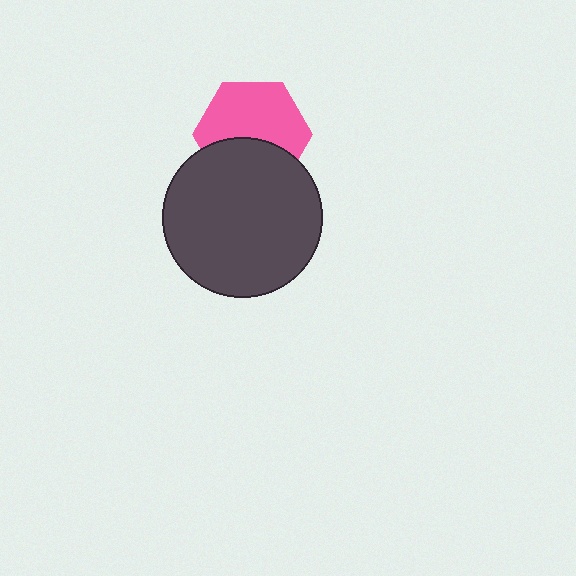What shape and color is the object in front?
The object in front is a dark gray circle.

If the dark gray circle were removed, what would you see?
You would see the complete pink hexagon.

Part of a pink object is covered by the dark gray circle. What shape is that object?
It is a hexagon.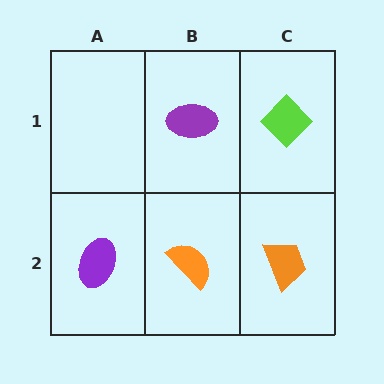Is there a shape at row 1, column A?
No, that cell is empty.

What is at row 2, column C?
An orange trapezoid.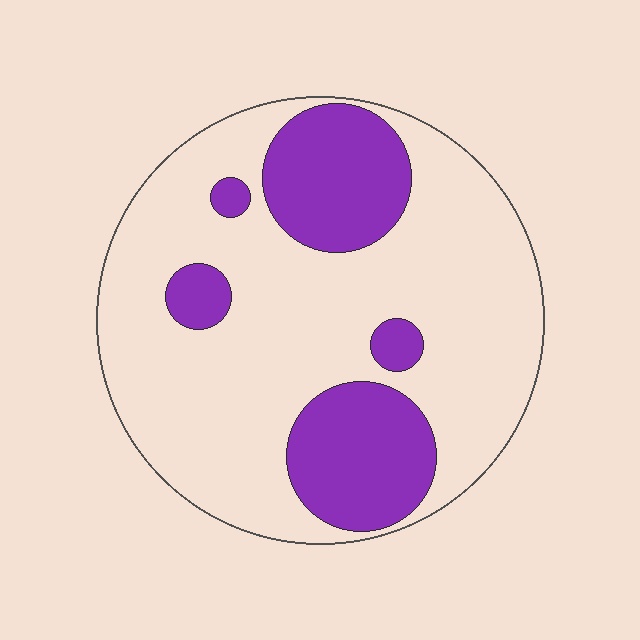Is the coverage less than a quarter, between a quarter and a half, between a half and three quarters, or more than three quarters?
Between a quarter and a half.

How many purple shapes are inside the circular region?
5.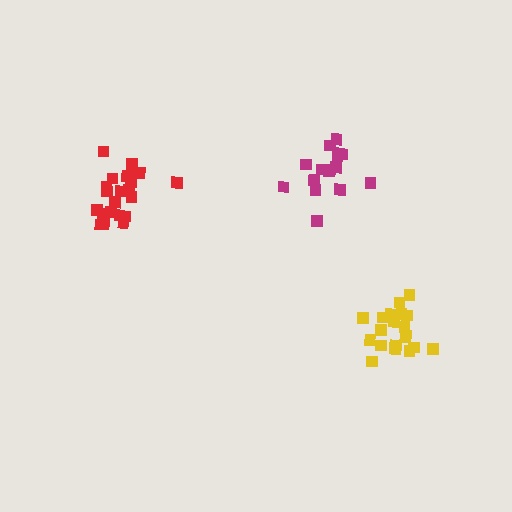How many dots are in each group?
Group 1: 21 dots, Group 2: 17 dots, Group 3: 21 dots (59 total).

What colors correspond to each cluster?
The clusters are colored: yellow, magenta, red.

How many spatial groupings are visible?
There are 3 spatial groupings.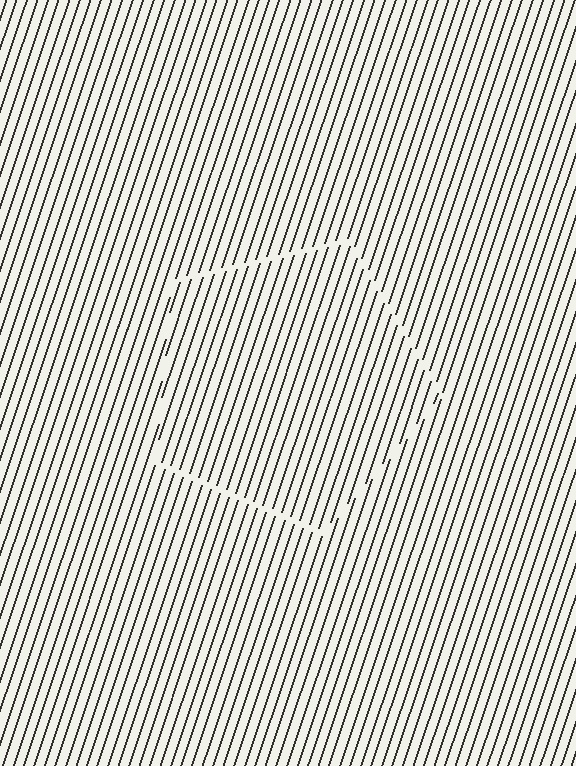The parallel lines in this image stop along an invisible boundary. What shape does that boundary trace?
An illusory pentagon. The interior of the shape contains the same grating, shifted by half a period — the contour is defined by the phase discontinuity where line-ends from the inner and outer gratings abut.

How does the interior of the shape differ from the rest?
The interior of the shape contains the same grating, shifted by half a period — the contour is defined by the phase discontinuity where line-ends from the inner and outer gratings abut.